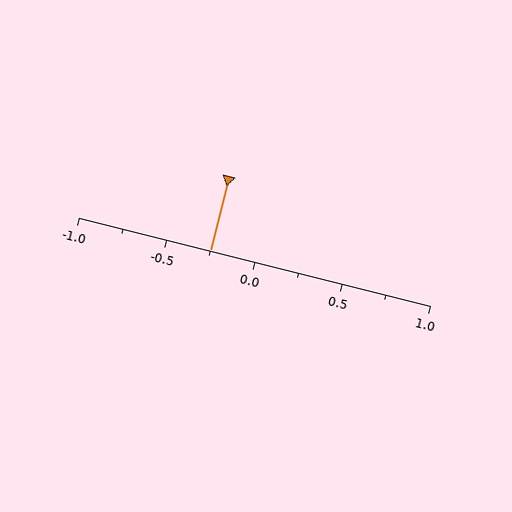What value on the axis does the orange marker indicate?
The marker indicates approximately -0.25.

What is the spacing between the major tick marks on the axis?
The major ticks are spaced 0.5 apart.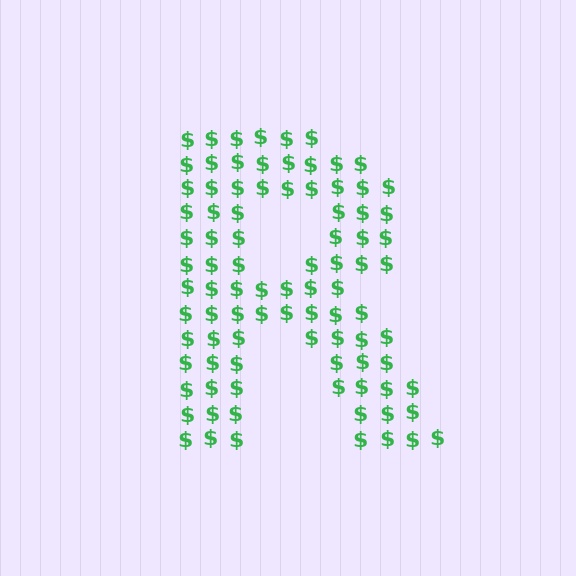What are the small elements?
The small elements are dollar signs.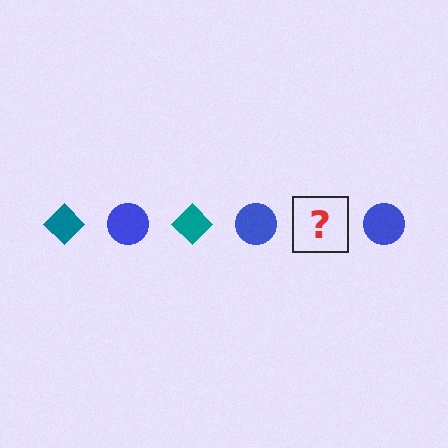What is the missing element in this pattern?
The missing element is a teal diamond.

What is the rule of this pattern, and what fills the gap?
The rule is that the pattern alternates between teal diamond and blue circle. The gap should be filled with a teal diamond.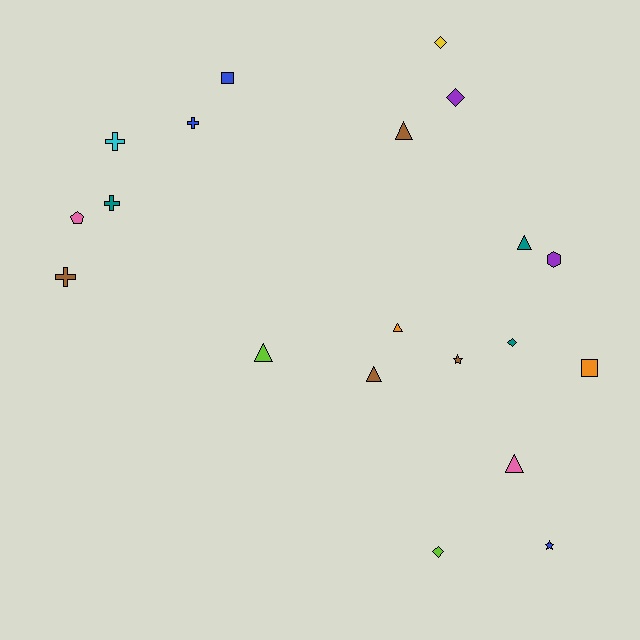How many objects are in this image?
There are 20 objects.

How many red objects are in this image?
There are no red objects.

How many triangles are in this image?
There are 6 triangles.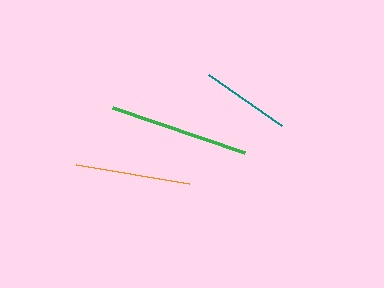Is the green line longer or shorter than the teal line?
The green line is longer than the teal line.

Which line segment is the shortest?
The teal line is the shortest at approximately 89 pixels.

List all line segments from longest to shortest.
From longest to shortest: green, orange, teal.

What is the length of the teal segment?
The teal segment is approximately 89 pixels long.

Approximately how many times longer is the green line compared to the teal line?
The green line is approximately 1.6 times the length of the teal line.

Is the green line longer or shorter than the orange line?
The green line is longer than the orange line.